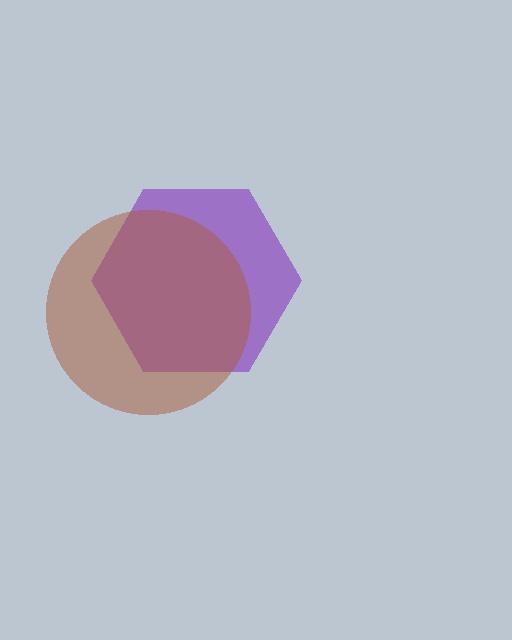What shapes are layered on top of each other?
The layered shapes are: a purple hexagon, a brown circle.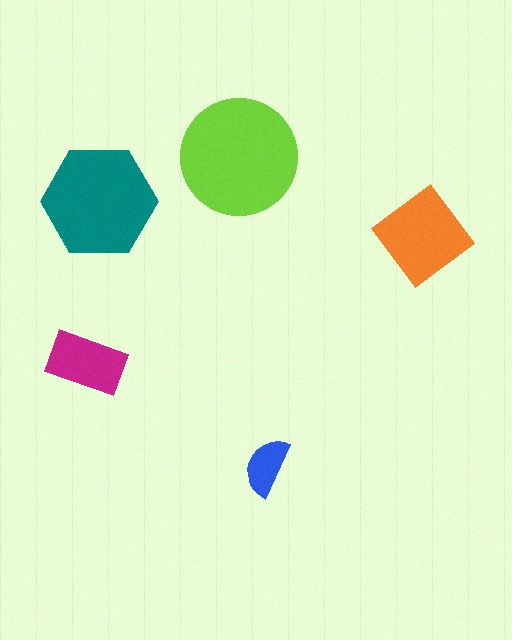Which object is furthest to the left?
The magenta rectangle is leftmost.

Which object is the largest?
The lime circle.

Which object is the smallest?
The blue semicircle.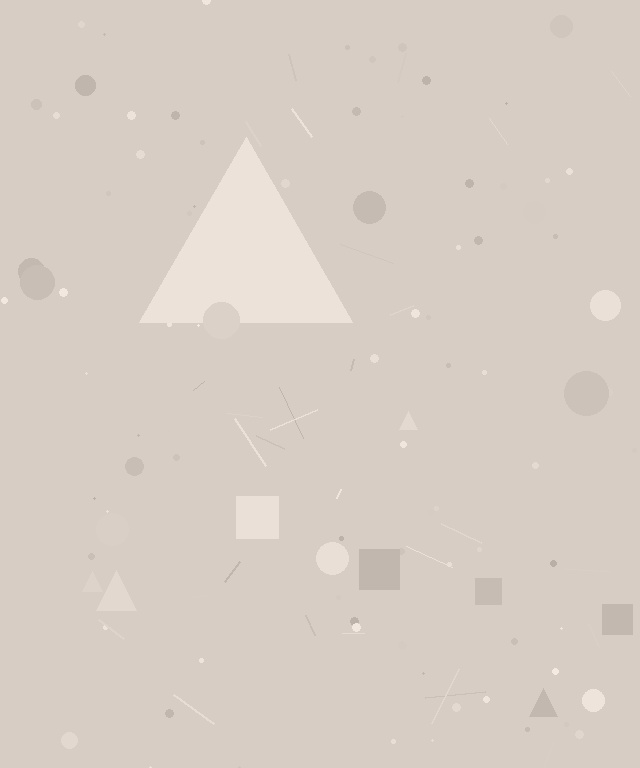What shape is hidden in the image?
A triangle is hidden in the image.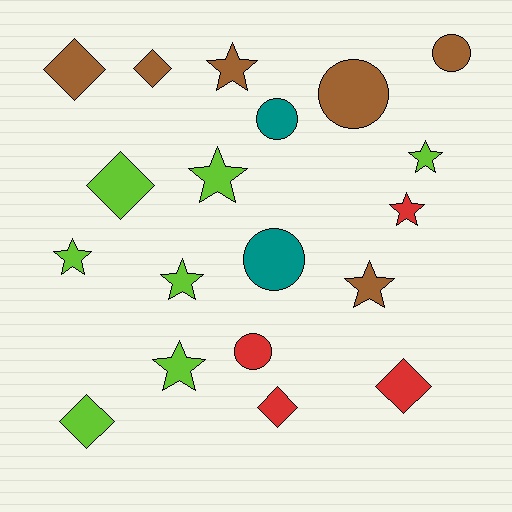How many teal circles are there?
There are 2 teal circles.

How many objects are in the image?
There are 19 objects.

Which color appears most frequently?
Lime, with 7 objects.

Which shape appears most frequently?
Star, with 8 objects.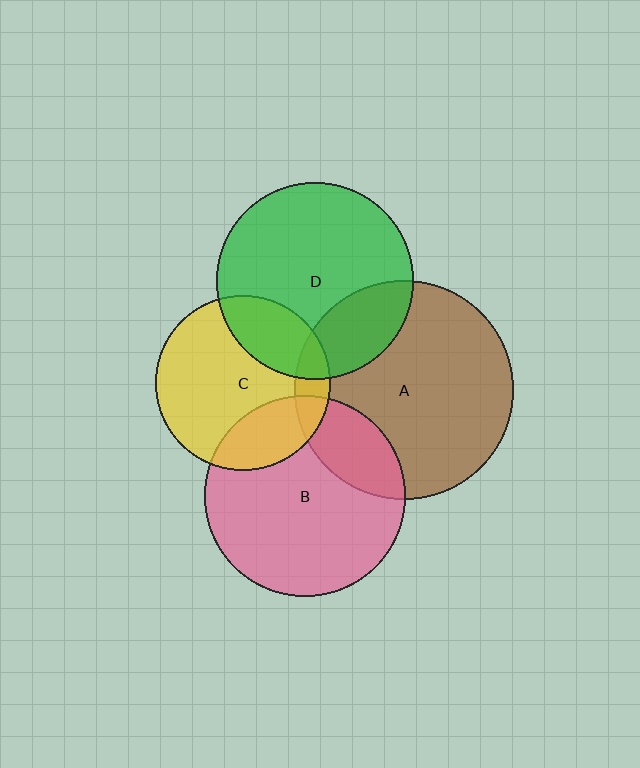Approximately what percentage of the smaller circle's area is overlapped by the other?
Approximately 10%.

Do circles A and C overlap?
Yes.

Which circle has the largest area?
Circle A (brown).